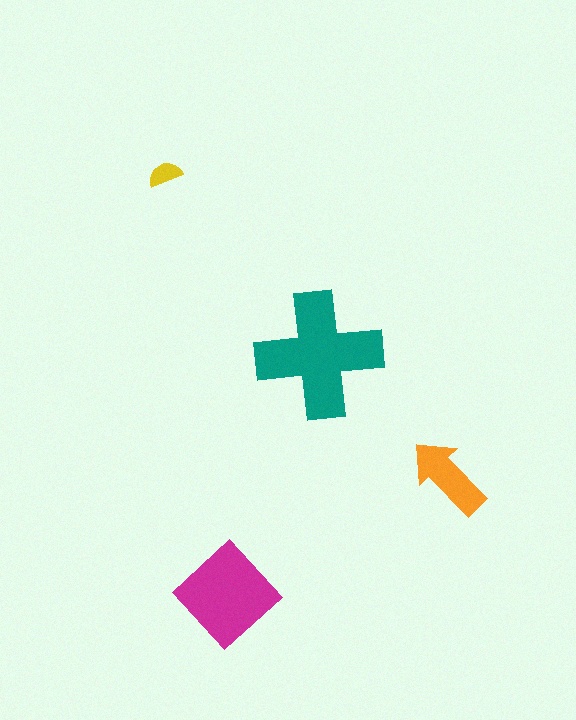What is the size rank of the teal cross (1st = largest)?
1st.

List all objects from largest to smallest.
The teal cross, the magenta diamond, the orange arrow, the yellow semicircle.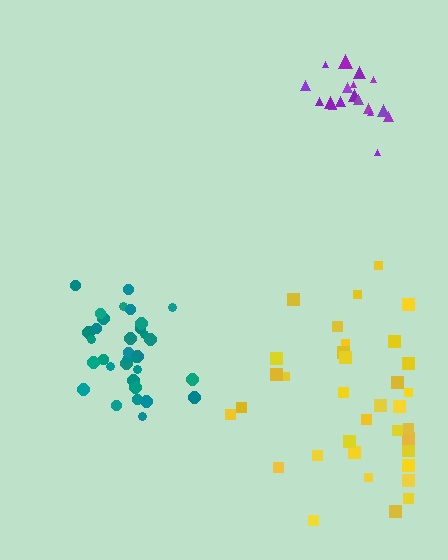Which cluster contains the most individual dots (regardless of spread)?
Yellow (35).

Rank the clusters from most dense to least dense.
teal, purple, yellow.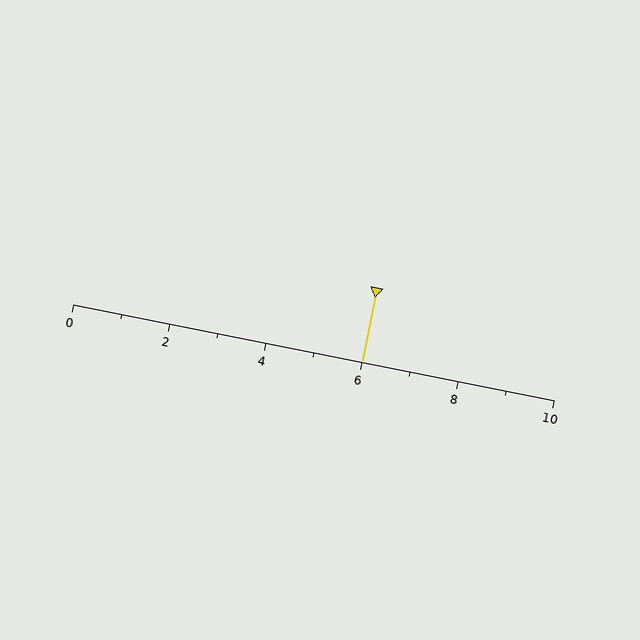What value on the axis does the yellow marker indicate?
The marker indicates approximately 6.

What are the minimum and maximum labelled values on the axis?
The axis runs from 0 to 10.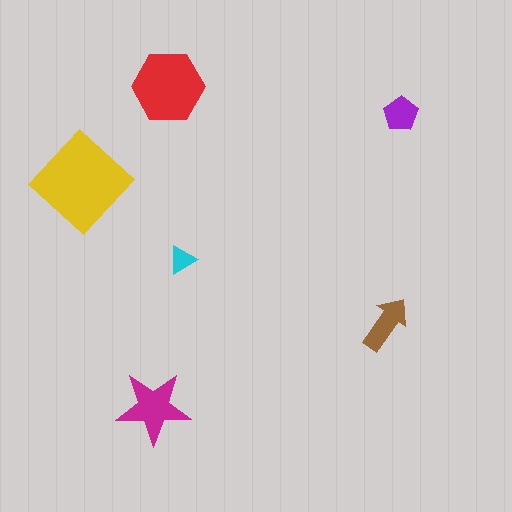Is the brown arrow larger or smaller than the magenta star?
Smaller.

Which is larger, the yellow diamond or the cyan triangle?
The yellow diamond.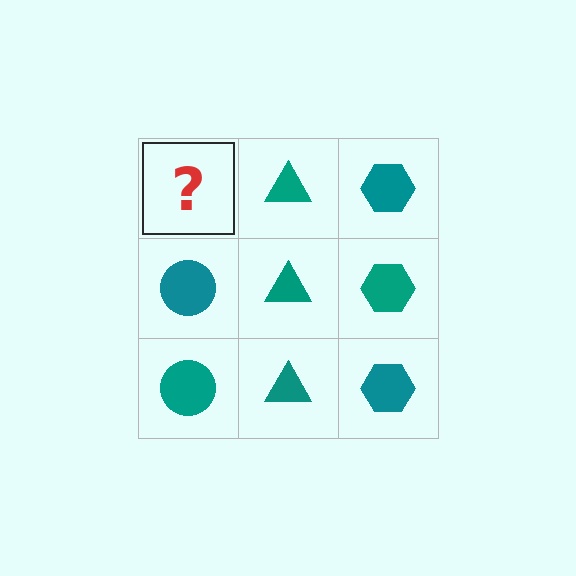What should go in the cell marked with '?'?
The missing cell should contain a teal circle.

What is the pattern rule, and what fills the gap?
The rule is that each column has a consistent shape. The gap should be filled with a teal circle.